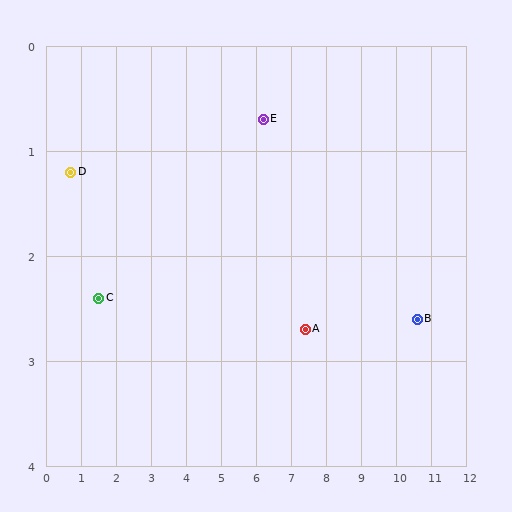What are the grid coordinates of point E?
Point E is at approximately (6.2, 0.7).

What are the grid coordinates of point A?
Point A is at approximately (7.4, 2.7).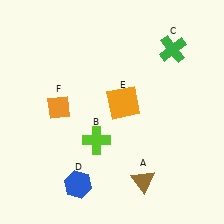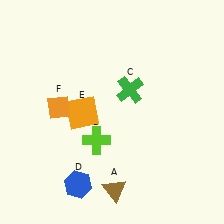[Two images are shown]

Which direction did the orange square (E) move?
The orange square (E) moved left.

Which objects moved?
The objects that moved are: the brown triangle (A), the green cross (C), the orange square (E).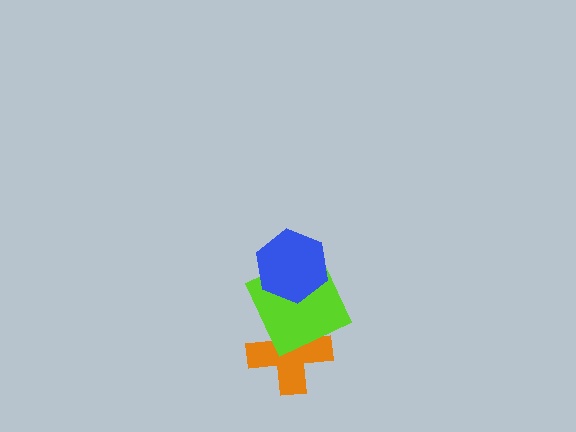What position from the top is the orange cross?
The orange cross is 3rd from the top.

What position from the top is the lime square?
The lime square is 2nd from the top.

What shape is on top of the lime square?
The blue hexagon is on top of the lime square.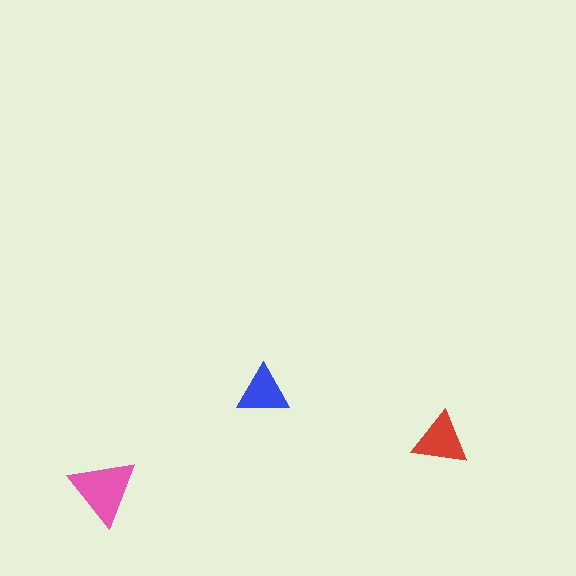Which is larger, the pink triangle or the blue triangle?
The pink one.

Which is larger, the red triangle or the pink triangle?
The pink one.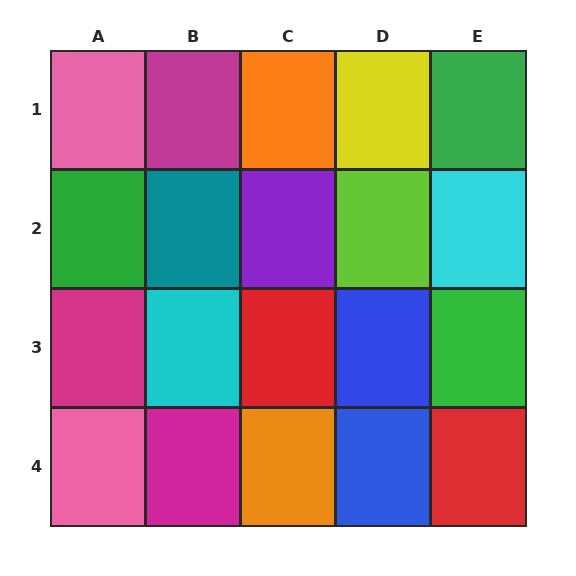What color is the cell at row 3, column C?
Red.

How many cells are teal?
1 cell is teal.